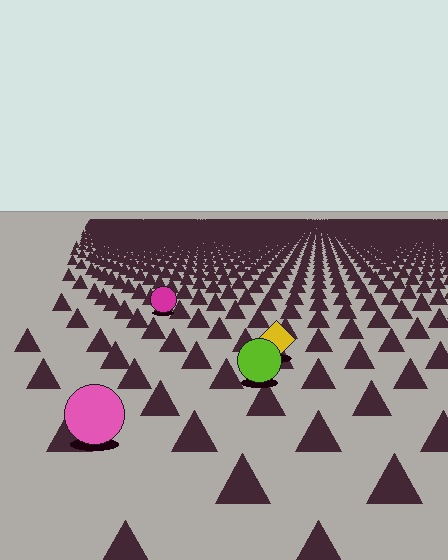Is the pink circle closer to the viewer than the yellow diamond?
Yes. The pink circle is closer — you can tell from the texture gradient: the ground texture is coarser near it.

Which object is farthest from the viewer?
The magenta circle is farthest from the viewer. It appears smaller and the ground texture around it is denser.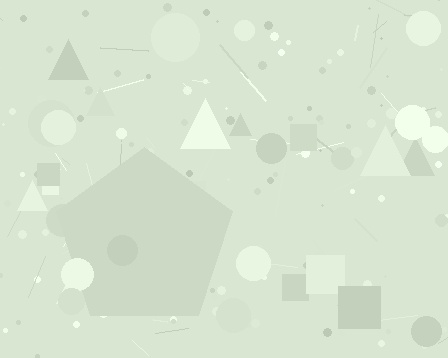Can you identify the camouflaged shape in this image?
The camouflaged shape is a pentagon.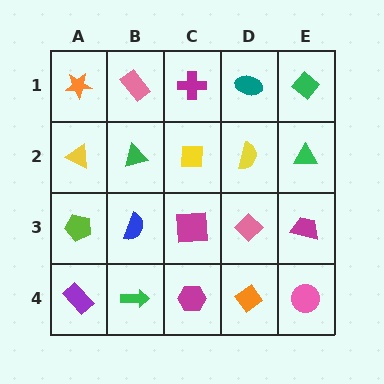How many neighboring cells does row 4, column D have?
3.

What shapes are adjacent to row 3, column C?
A yellow square (row 2, column C), a magenta hexagon (row 4, column C), a blue semicircle (row 3, column B), a pink diamond (row 3, column D).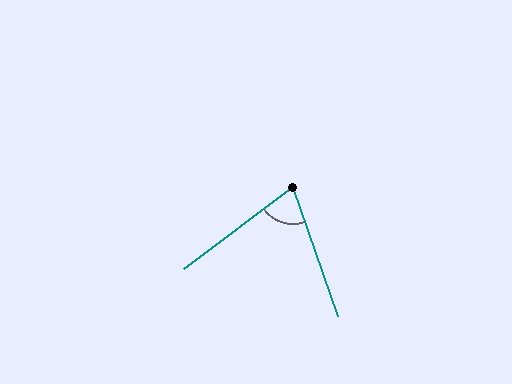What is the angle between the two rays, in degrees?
Approximately 72 degrees.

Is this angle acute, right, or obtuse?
It is acute.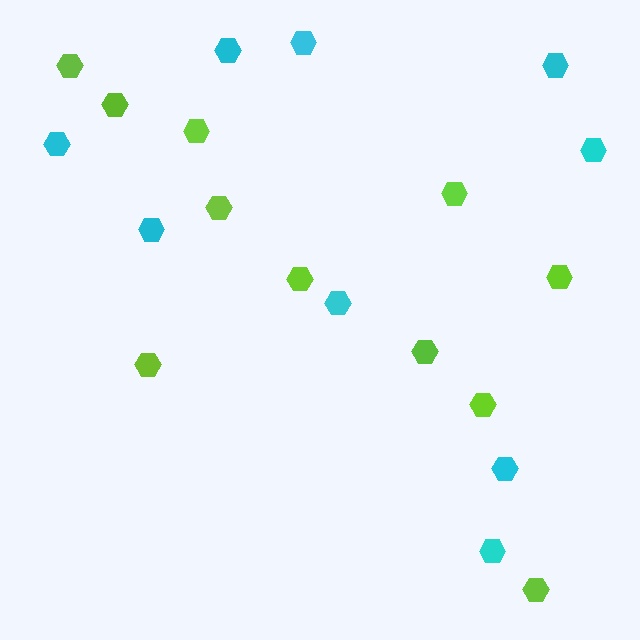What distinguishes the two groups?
There are 2 groups: one group of lime hexagons (11) and one group of cyan hexagons (9).